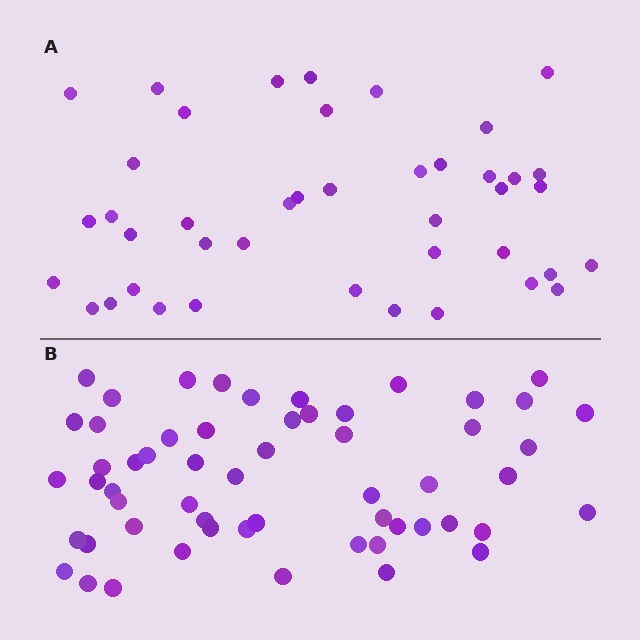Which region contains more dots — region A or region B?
Region B (the bottom region) has more dots.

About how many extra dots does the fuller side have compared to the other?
Region B has approximately 15 more dots than region A.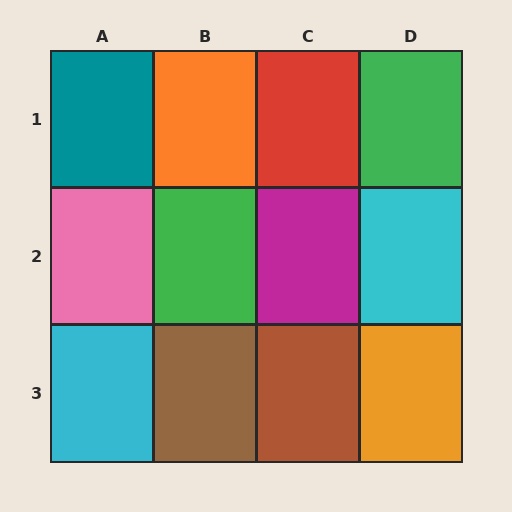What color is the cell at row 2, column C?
Magenta.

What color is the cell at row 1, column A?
Teal.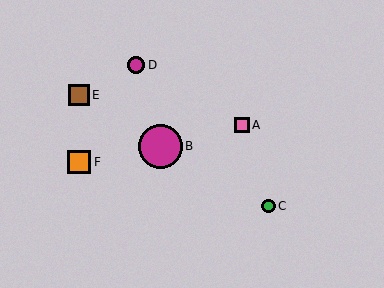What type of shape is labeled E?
Shape E is a brown square.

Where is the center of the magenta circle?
The center of the magenta circle is at (160, 146).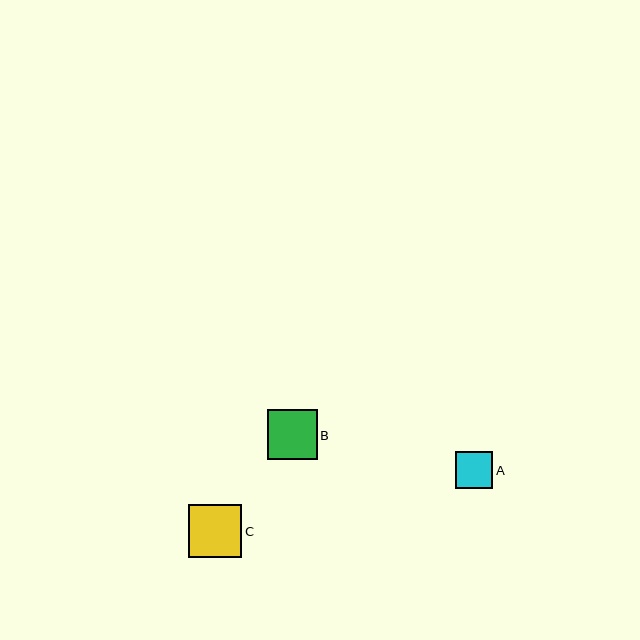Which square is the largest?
Square C is the largest with a size of approximately 53 pixels.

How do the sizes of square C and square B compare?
Square C and square B are approximately the same size.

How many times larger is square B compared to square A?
Square B is approximately 1.4 times the size of square A.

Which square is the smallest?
Square A is the smallest with a size of approximately 37 pixels.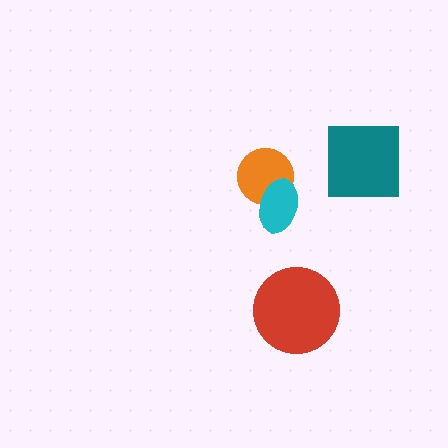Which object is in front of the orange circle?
The cyan ellipse is in front of the orange circle.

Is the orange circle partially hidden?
Yes, it is partially covered by another shape.